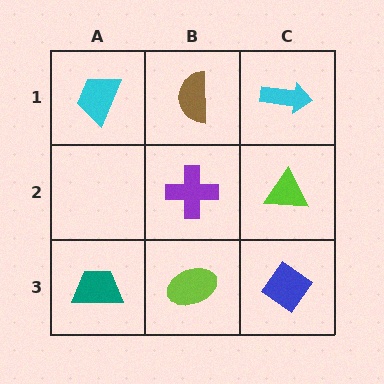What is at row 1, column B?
A brown semicircle.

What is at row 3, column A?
A teal trapezoid.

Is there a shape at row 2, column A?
No, that cell is empty.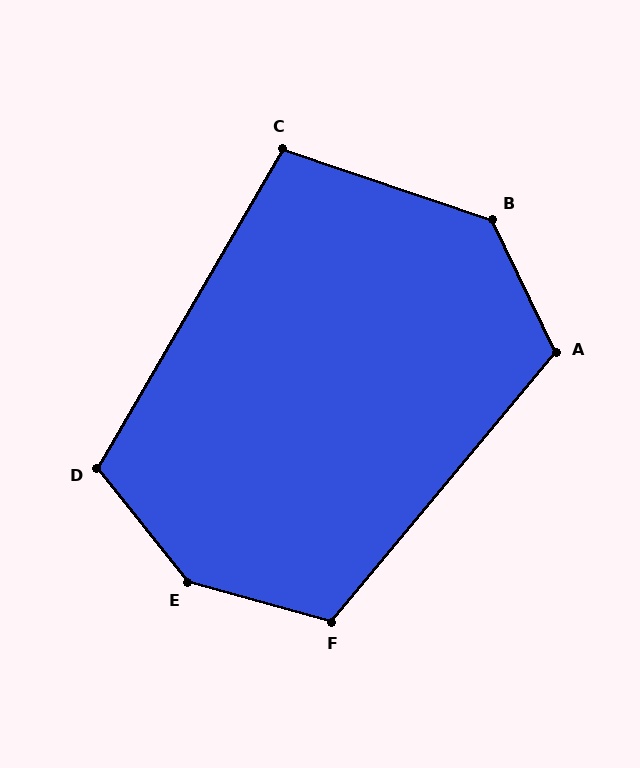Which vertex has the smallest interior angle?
C, at approximately 101 degrees.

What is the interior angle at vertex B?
Approximately 134 degrees (obtuse).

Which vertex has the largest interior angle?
E, at approximately 144 degrees.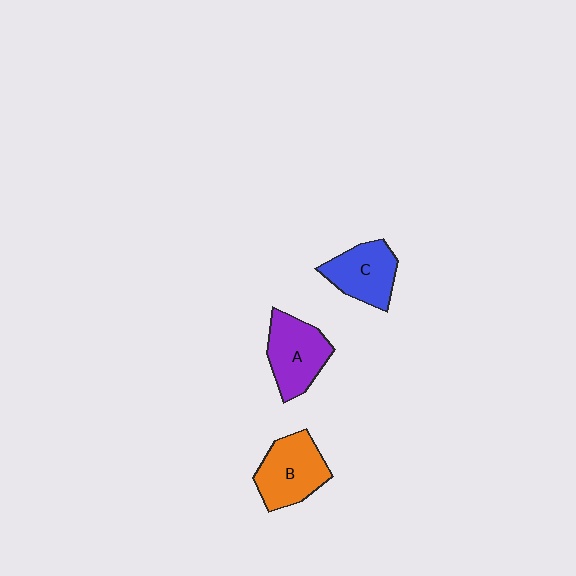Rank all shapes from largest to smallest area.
From largest to smallest: B (orange), A (purple), C (blue).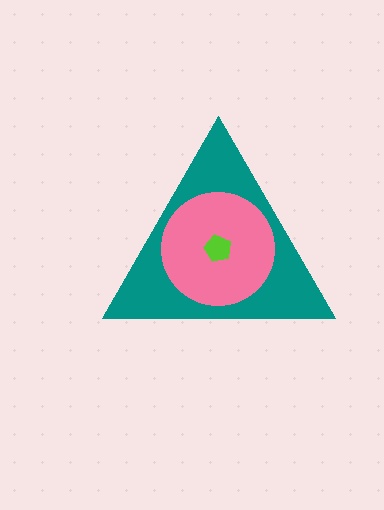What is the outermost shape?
The teal triangle.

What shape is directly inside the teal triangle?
The pink circle.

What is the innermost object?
The lime pentagon.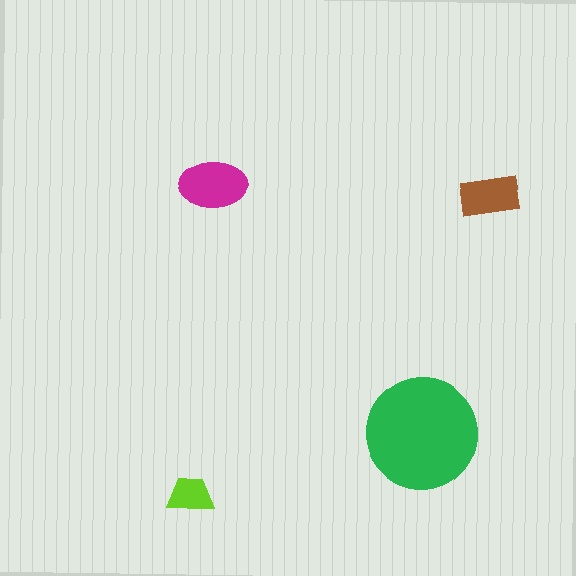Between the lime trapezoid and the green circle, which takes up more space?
The green circle.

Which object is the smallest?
The lime trapezoid.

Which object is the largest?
The green circle.